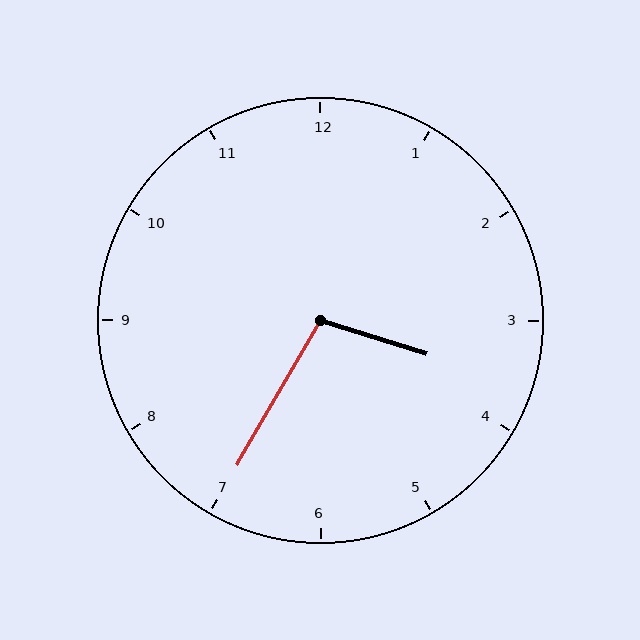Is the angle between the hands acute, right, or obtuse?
It is obtuse.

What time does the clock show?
3:35.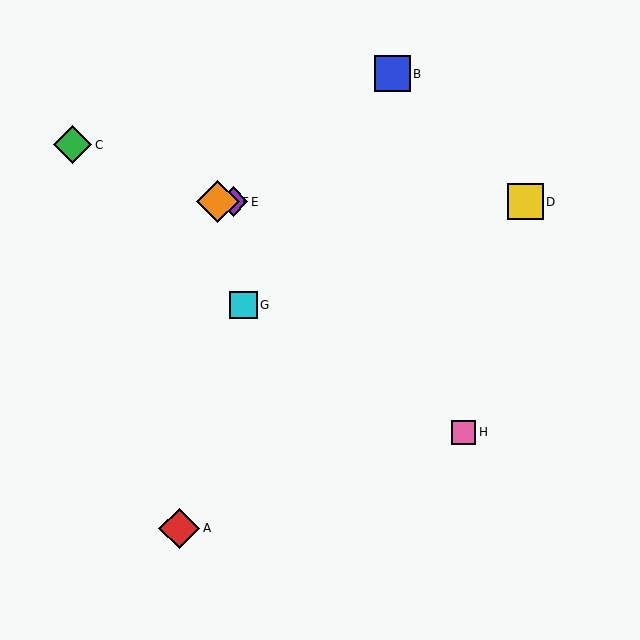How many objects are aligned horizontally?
3 objects (D, E, F) are aligned horizontally.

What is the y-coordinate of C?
Object C is at y≈145.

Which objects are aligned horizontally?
Objects D, E, F are aligned horizontally.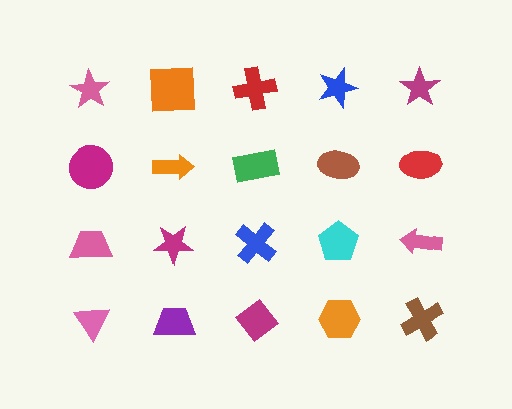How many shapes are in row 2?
5 shapes.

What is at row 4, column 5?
A brown cross.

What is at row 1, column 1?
A pink star.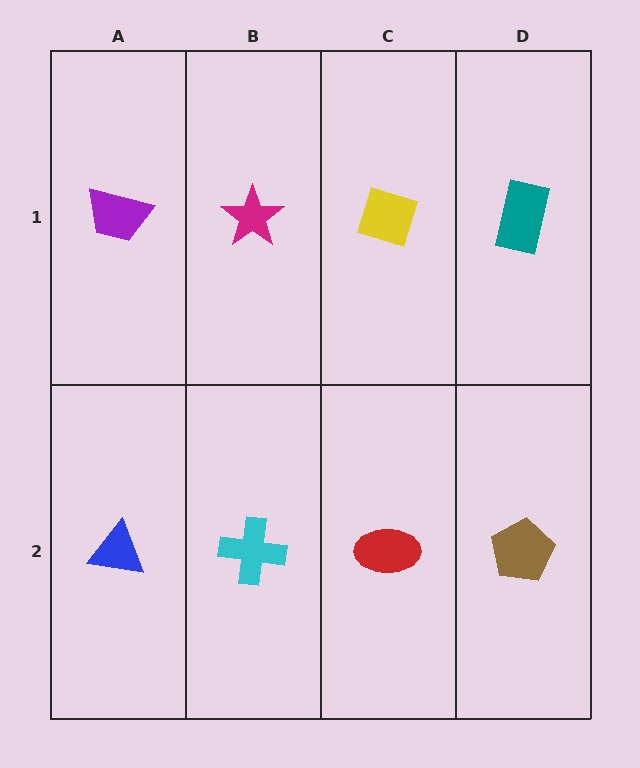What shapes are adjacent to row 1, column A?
A blue triangle (row 2, column A), a magenta star (row 1, column B).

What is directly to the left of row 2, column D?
A red ellipse.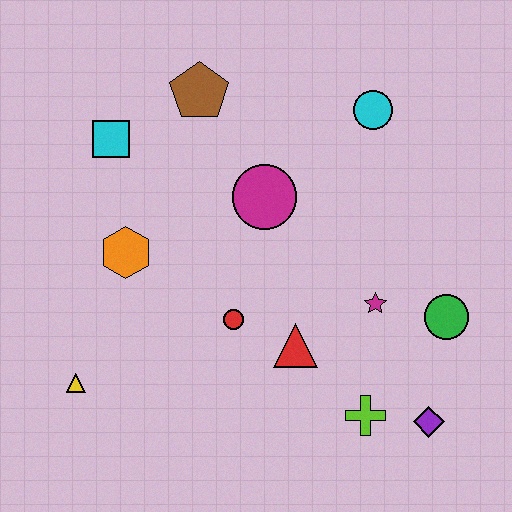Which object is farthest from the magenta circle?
The purple diamond is farthest from the magenta circle.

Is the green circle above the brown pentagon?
No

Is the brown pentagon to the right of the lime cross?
No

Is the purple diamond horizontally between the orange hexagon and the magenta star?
No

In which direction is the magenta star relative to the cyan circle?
The magenta star is below the cyan circle.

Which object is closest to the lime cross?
The purple diamond is closest to the lime cross.